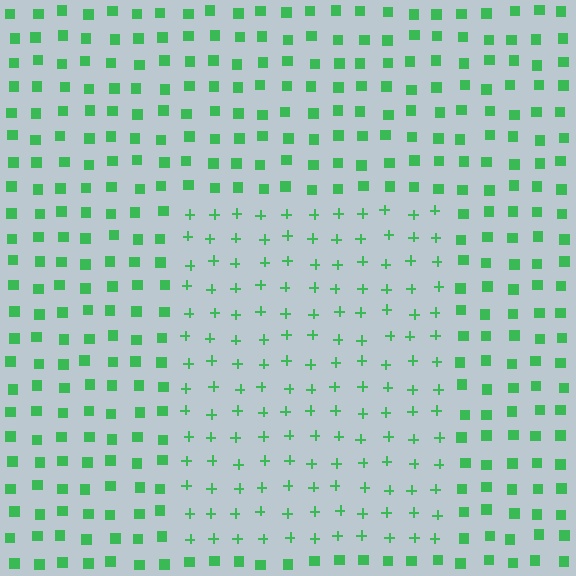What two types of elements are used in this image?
The image uses plus signs inside the rectangle region and squares outside it.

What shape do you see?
I see a rectangle.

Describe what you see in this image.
The image is filled with small green elements arranged in a uniform grid. A rectangle-shaped region contains plus signs, while the surrounding area contains squares. The boundary is defined purely by the change in element shape.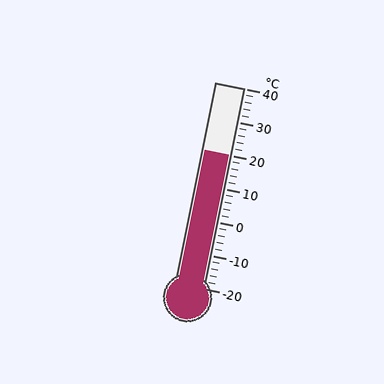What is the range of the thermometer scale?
The thermometer scale ranges from -20°C to 40°C.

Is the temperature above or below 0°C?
The temperature is above 0°C.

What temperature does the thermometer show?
The thermometer shows approximately 20°C.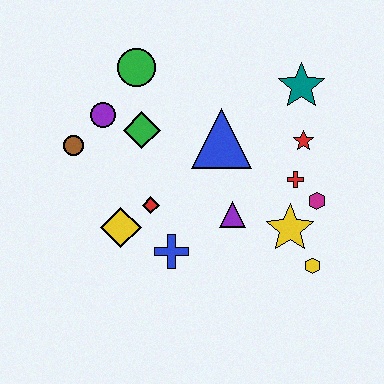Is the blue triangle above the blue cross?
Yes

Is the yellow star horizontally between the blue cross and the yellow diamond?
No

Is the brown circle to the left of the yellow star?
Yes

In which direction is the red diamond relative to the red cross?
The red diamond is to the left of the red cross.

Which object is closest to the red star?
The red cross is closest to the red star.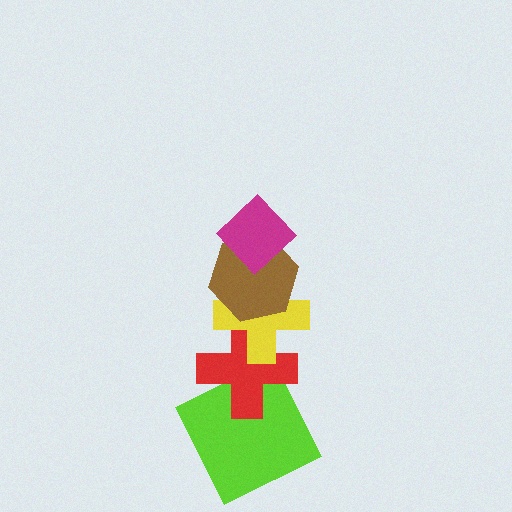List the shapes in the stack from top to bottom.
From top to bottom: the magenta diamond, the brown hexagon, the yellow cross, the red cross, the lime square.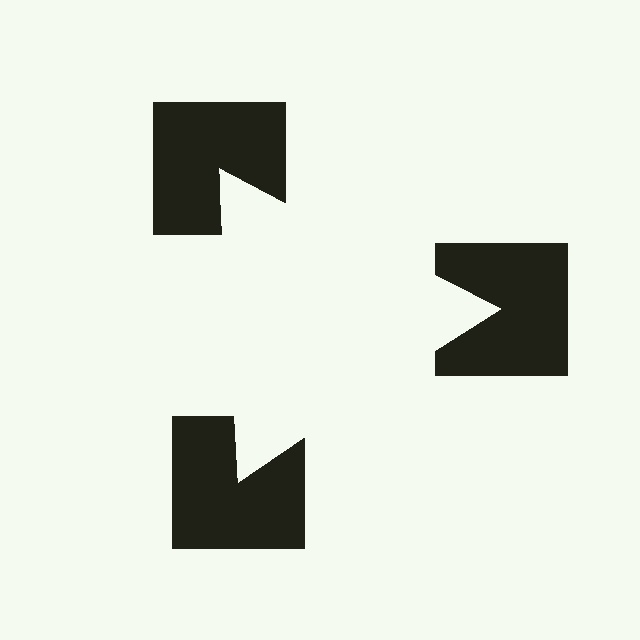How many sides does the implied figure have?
3 sides.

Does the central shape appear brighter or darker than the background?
It typically appears slightly brighter than the background, even though no actual brightness change is drawn.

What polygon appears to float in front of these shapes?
An illusory triangle — its edges are inferred from the aligned wedge cuts in the notched squares, not physically drawn.